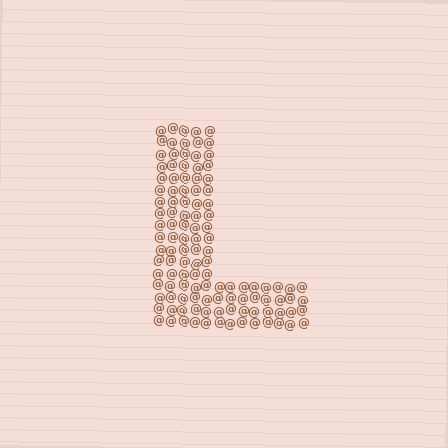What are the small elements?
The small elements are at signs.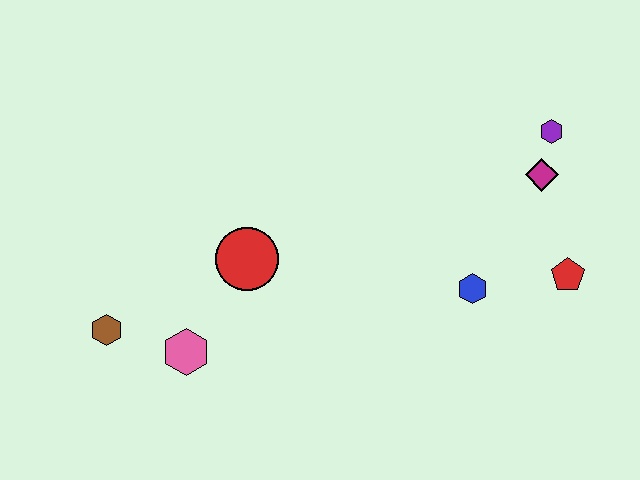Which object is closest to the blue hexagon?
The red pentagon is closest to the blue hexagon.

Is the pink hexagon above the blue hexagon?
No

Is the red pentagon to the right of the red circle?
Yes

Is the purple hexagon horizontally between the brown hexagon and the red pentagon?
Yes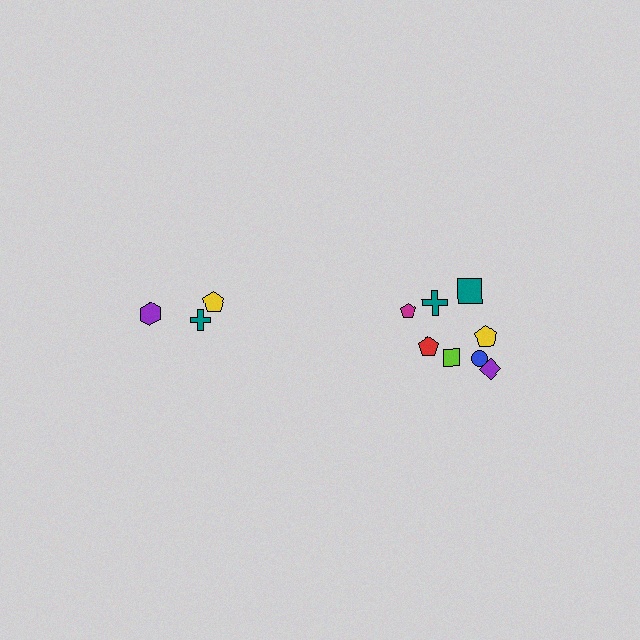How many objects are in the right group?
There are 8 objects.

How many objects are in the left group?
There are 3 objects.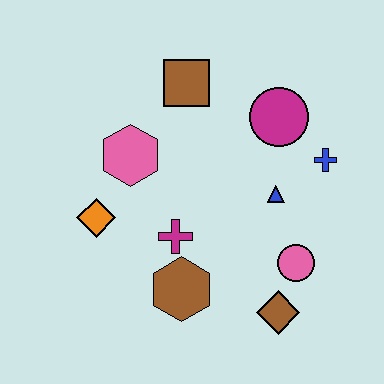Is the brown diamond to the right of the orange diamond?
Yes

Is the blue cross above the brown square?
No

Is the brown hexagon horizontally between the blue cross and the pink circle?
No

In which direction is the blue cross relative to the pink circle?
The blue cross is above the pink circle.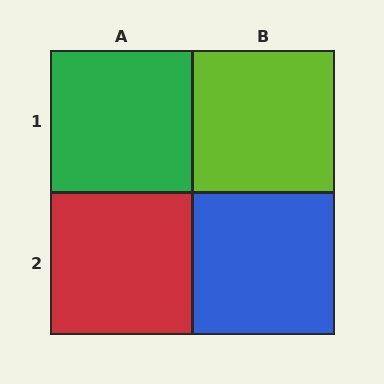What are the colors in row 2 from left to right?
Red, blue.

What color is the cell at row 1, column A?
Green.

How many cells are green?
1 cell is green.